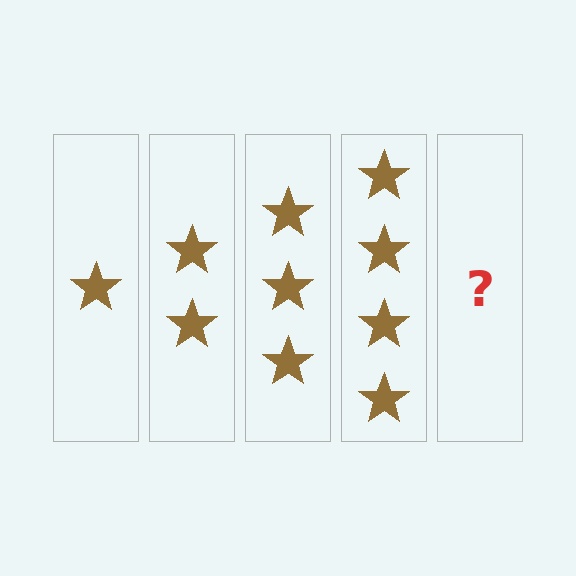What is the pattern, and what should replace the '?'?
The pattern is that each step adds one more star. The '?' should be 5 stars.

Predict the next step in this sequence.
The next step is 5 stars.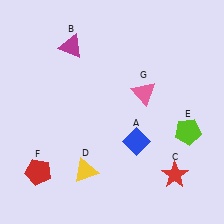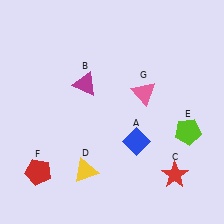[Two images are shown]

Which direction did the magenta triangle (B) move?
The magenta triangle (B) moved down.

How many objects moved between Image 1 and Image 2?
1 object moved between the two images.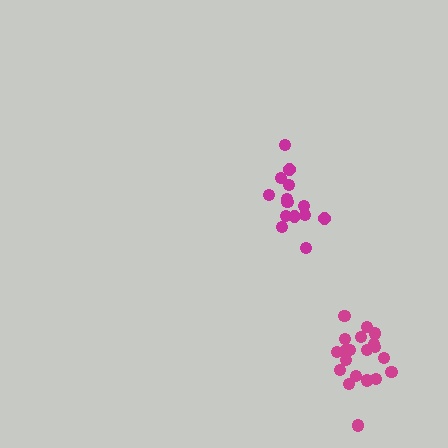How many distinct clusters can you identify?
There are 2 distinct clusters.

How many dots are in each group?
Group 1: 14 dots, Group 2: 20 dots (34 total).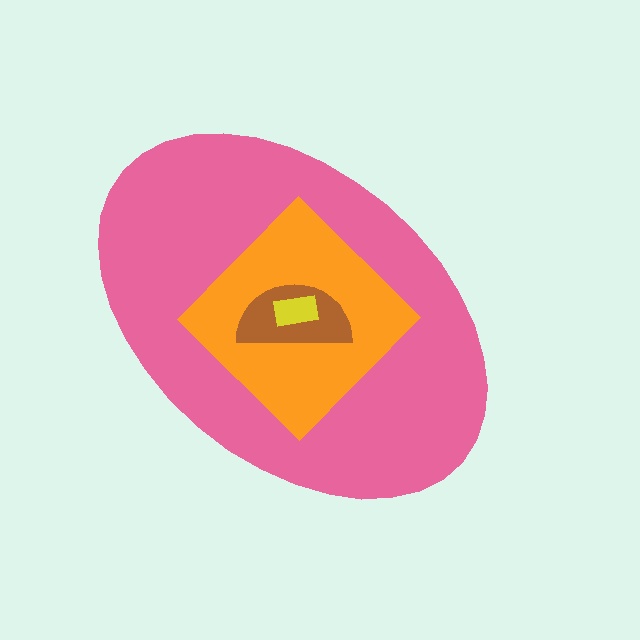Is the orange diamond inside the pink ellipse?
Yes.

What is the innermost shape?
The yellow rectangle.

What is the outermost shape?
The pink ellipse.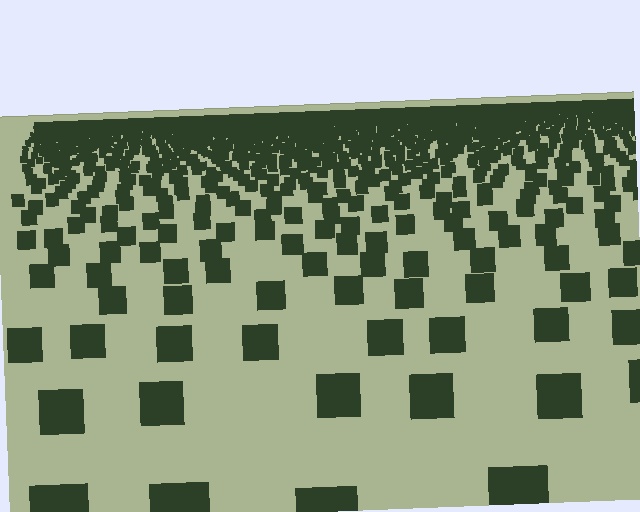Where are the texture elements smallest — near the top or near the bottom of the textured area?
Near the top.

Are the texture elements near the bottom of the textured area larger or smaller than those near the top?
Larger. Near the bottom, elements are closer to the viewer and appear at a bigger on-screen size.